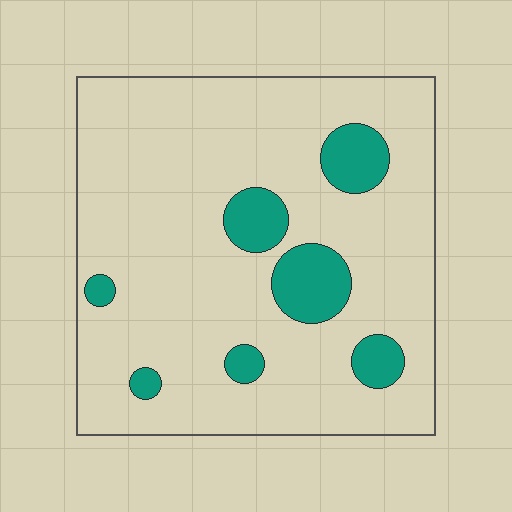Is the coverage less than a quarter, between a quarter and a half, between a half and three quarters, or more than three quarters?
Less than a quarter.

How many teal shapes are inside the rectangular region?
7.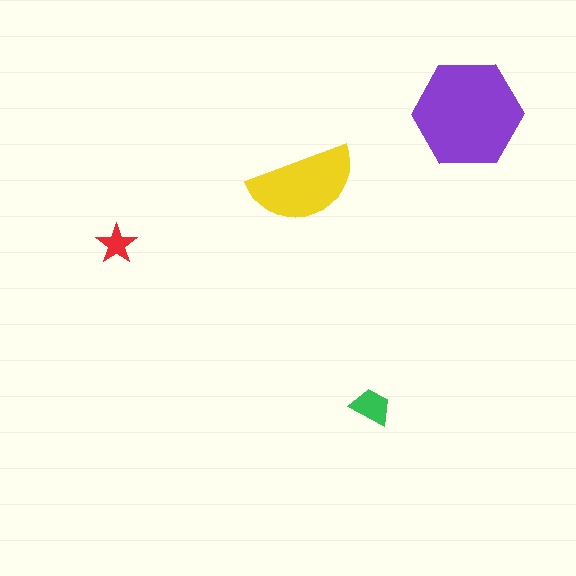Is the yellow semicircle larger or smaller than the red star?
Larger.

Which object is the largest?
The purple hexagon.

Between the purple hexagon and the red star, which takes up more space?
The purple hexagon.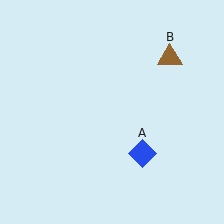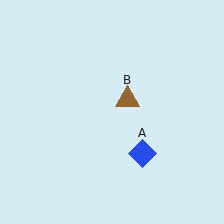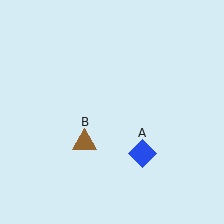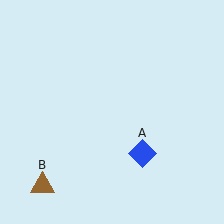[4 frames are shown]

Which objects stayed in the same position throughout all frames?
Blue diamond (object A) remained stationary.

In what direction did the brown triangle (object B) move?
The brown triangle (object B) moved down and to the left.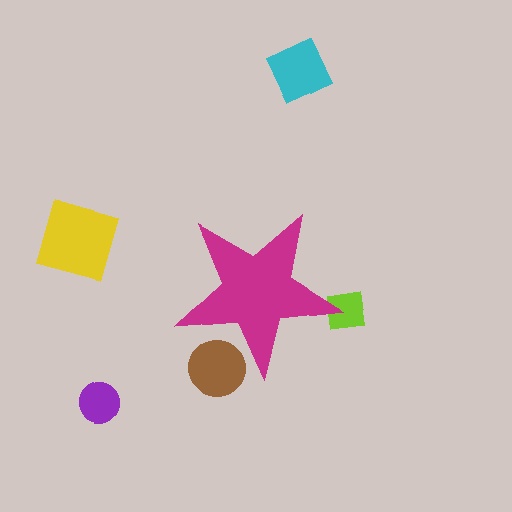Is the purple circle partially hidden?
No, the purple circle is fully visible.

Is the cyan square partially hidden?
No, the cyan square is fully visible.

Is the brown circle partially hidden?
Yes, the brown circle is partially hidden behind the magenta star.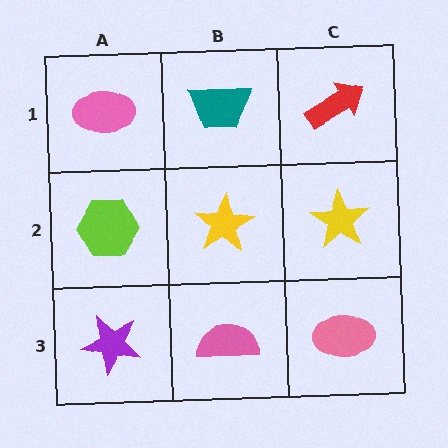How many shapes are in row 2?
3 shapes.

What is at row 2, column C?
A yellow star.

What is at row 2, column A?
A lime hexagon.